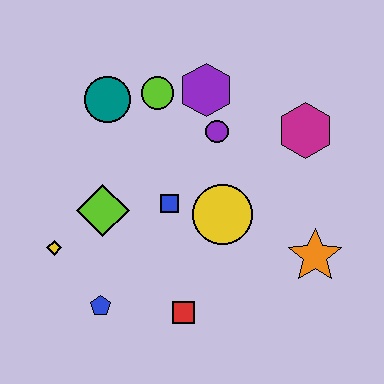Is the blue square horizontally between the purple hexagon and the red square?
No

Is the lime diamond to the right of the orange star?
No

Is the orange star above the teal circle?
No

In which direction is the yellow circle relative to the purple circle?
The yellow circle is below the purple circle.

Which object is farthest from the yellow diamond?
The magenta hexagon is farthest from the yellow diamond.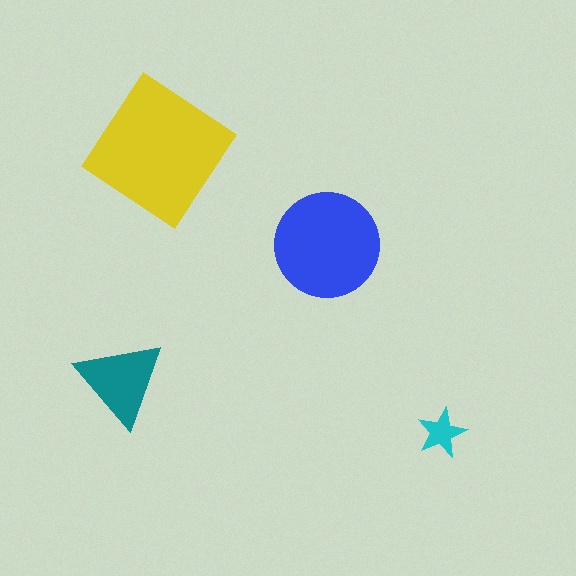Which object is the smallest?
The cyan star.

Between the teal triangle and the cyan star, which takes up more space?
The teal triangle.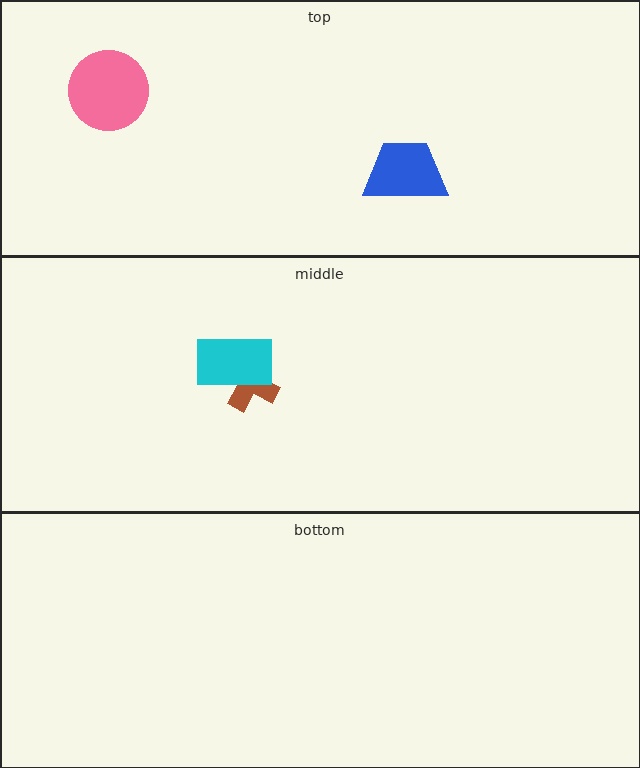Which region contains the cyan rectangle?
The middle region.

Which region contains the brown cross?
The middle region.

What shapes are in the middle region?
The brown cross, the cyan rectangle.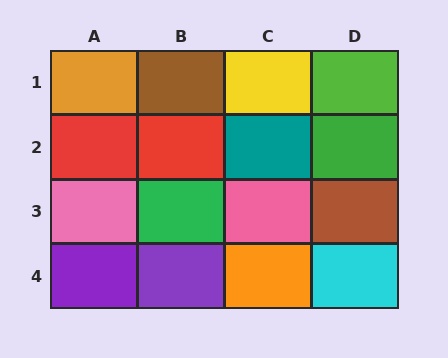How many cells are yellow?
1 cell is yellow.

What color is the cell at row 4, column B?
Purple.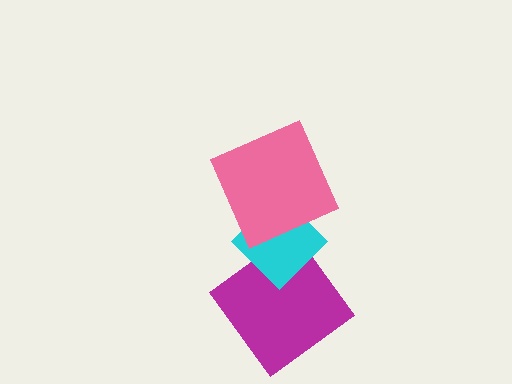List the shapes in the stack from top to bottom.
From top to bottom: the pink square, the cyan diamond, the magenta diamond.